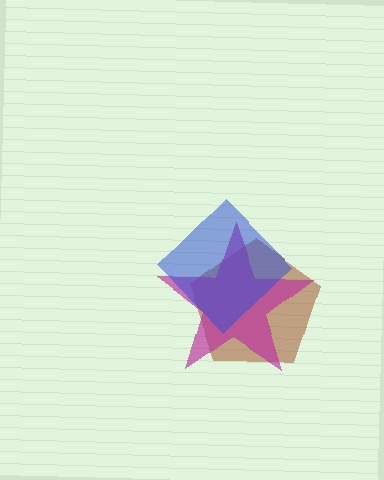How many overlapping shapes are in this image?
There are 3 overlapping shapes in the image.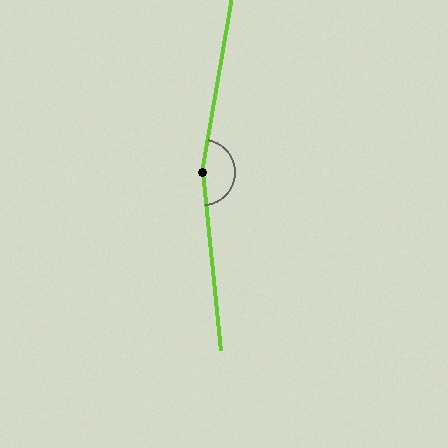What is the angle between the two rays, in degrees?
Approximately 165 degrees.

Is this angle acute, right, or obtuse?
It is obtuse.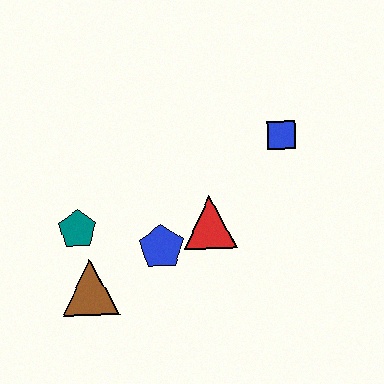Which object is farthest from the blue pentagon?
The blue square is farthest from the blue pentagon.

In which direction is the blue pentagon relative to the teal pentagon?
The blue pentagon is to the right of the teal pentagon.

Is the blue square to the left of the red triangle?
No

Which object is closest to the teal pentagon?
The brown triangle is closest to the teal pentagon.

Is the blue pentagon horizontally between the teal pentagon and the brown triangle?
No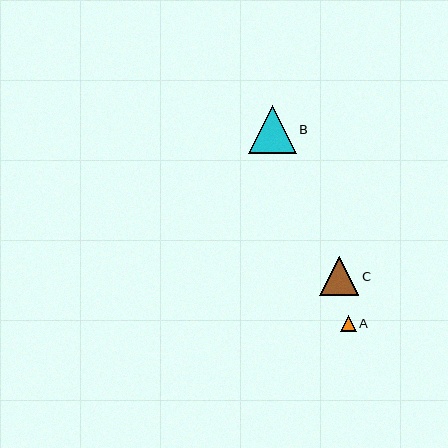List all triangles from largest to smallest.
From largest to smallest: B, C, A.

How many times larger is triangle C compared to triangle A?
Triangle C is approximately 2.4 times the size of triangle A.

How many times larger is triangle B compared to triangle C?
Triangle B is approximately 1.2 times the size of triangle C.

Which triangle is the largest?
Triangle B is the largest with a size of approximately 48 pixels.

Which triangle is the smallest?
Triangle A is the smallest with a size of approximately 16 pixels.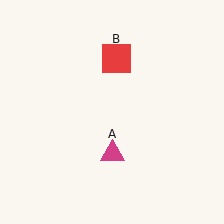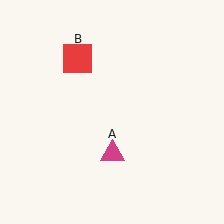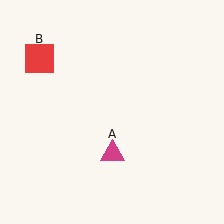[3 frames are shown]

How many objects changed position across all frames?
1 object changed position: red square (object B).